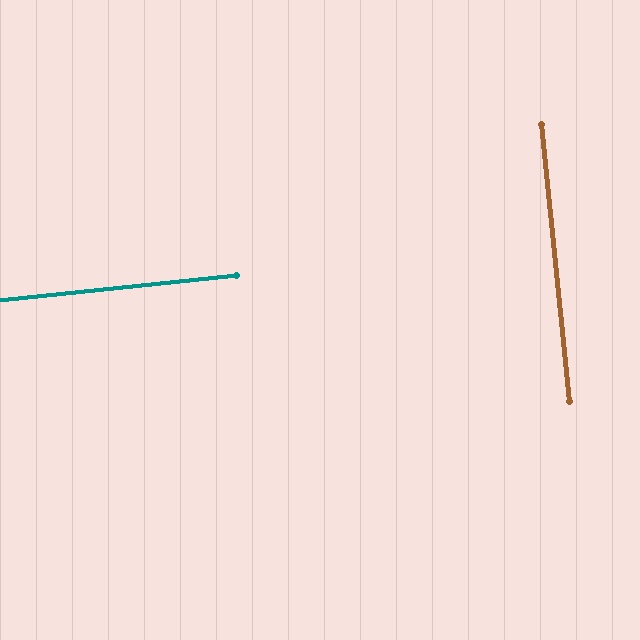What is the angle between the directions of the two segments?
Approximately 90 degrees.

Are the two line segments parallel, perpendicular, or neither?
Perpendicular — they meet at approximately 90°.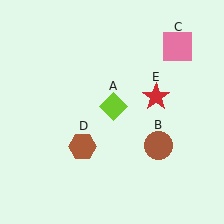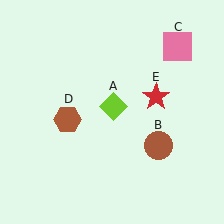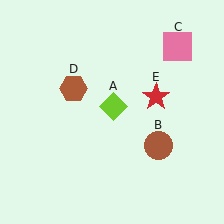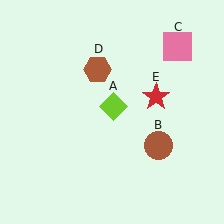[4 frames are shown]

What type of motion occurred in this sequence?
The brown hexagon (object D) rotated clockwise around the center of the scene.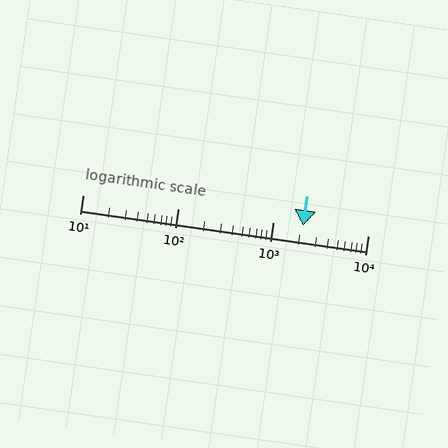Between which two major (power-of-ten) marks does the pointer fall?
The pointer is between 1000 and 10000.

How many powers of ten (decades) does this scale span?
The scale spans 3 decades, from 10 to 10000.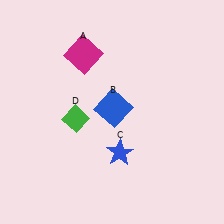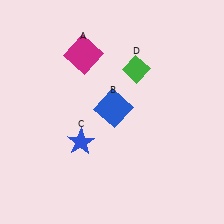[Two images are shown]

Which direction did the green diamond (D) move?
The green diamond (D) moved right.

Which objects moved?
The objects that moved are: the blue star (C), the green diamond (D).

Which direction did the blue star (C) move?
The blue star (C) moved left.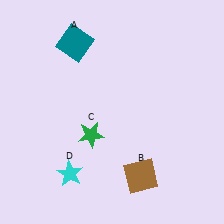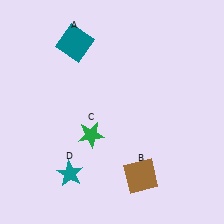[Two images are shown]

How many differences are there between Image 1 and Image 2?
There is 1 difference between the two images.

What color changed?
The star (D) changed from cyan in Image 1 to teal in Image 2.